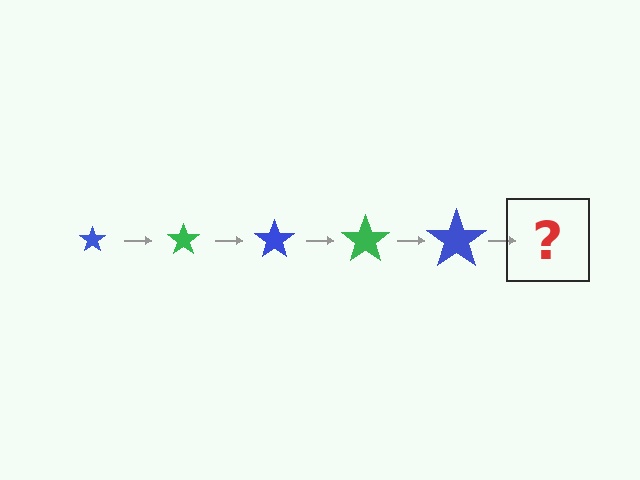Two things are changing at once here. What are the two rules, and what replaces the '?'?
The two rules are that the star grows larger each step and the color cycles through blue and green. The '?' should be a green star, larger than the previous one.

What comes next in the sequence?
The next element should be a green star, larger than the previous one.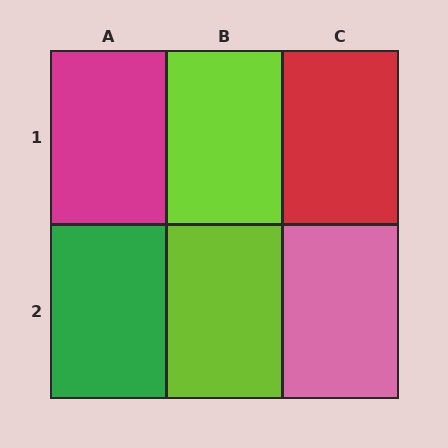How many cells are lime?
2 cells are lime.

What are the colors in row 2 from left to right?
Green, lime, pink.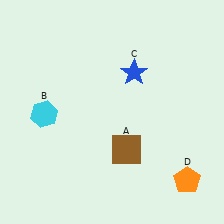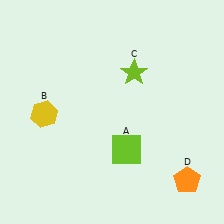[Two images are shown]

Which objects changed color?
A changed from brown to lime. B changed from cyan to yellow. C changed from blue to lime.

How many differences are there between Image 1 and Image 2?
There are 3 differences between the two images.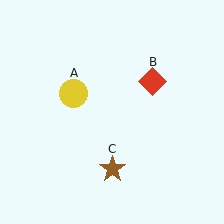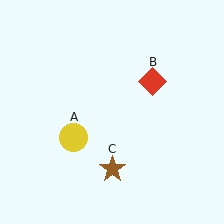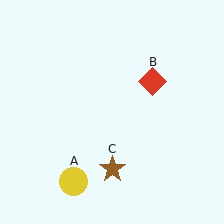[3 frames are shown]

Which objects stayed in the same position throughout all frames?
Red diamond (object B) and brown star (object C) remained stationary.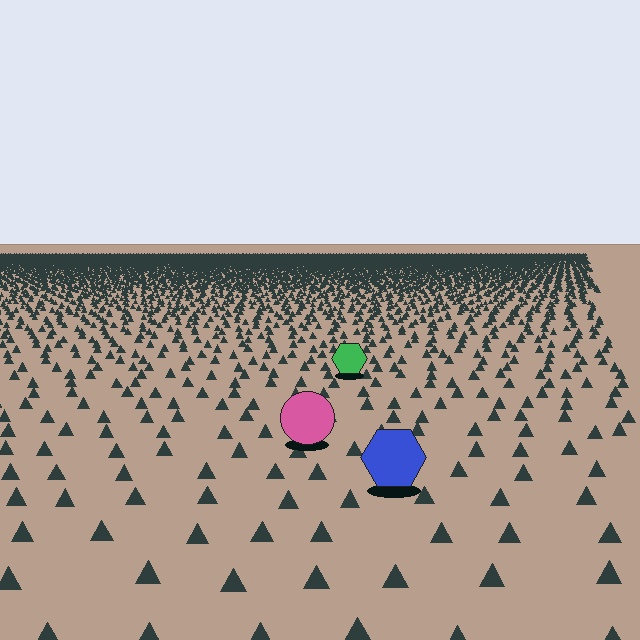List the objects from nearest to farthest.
From nearest to farthest: the blue hexagon, the pink circle, the green hexagon.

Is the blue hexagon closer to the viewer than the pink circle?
Yes. The blue hexagon is closer — you can tell from the texture gradient: the ground texture is coarser near it.